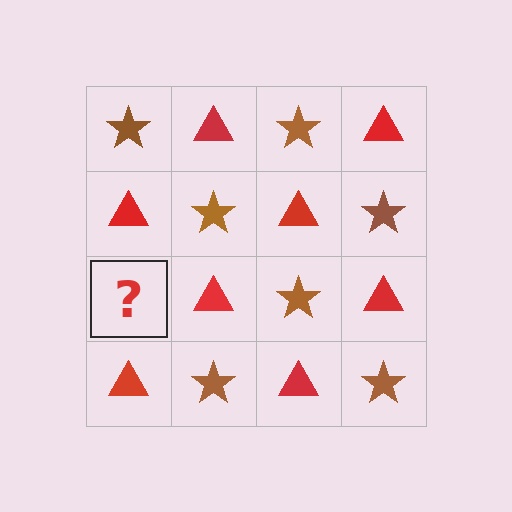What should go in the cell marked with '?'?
The missing cell should contain a brown star.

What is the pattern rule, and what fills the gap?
The rule is that it alternates brown star and red triangle in a checkerboard pattern. The gap should be filled with a brown star.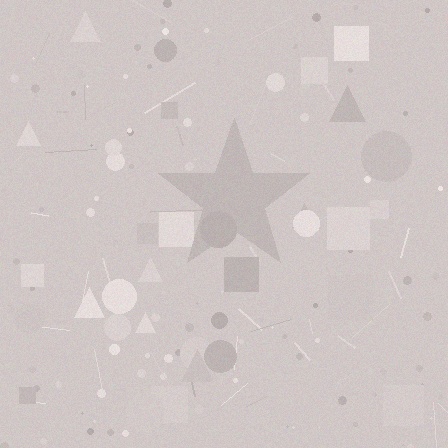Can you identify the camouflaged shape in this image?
The camouflaged shape is a star.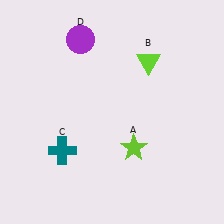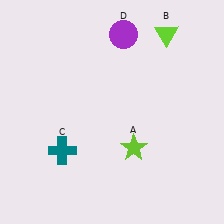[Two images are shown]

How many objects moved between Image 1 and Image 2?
2 objects moved between the two images.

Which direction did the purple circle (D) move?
The purple circle (D) moved right.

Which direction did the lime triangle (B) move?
The lime triangle (B) moved up.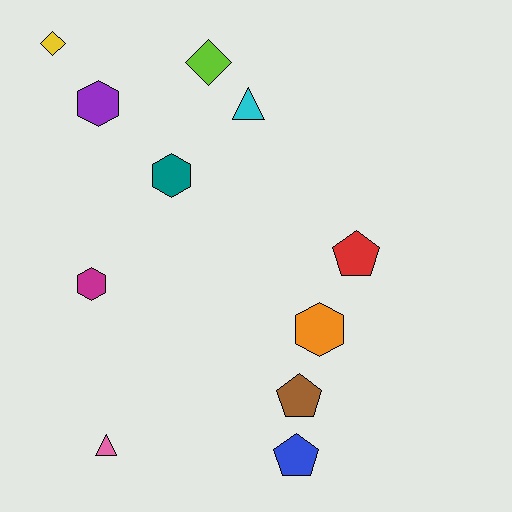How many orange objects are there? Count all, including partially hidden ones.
There is 1 orange object.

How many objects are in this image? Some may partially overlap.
There are 11 objects.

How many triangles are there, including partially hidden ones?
There are 2 triangles.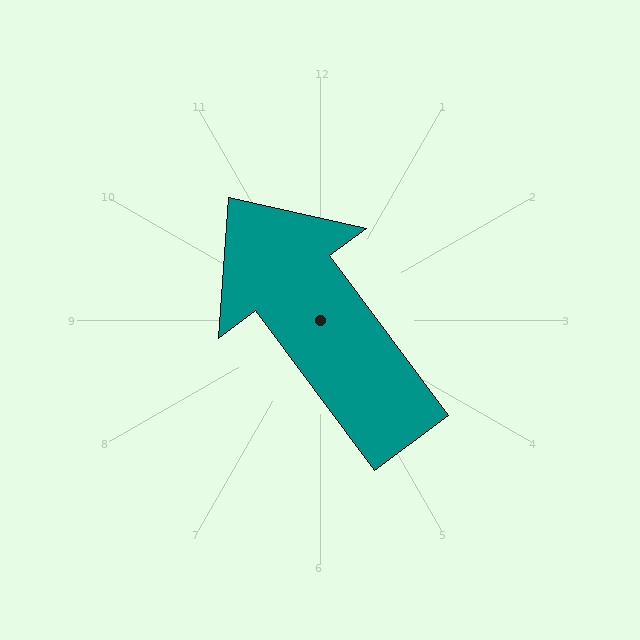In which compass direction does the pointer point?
Northwest.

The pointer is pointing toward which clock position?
Roughly 11 o'clock.